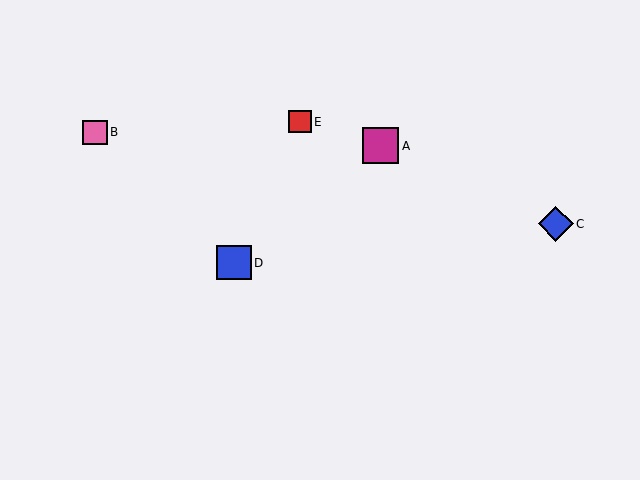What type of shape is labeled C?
Shape C is a blue diamond.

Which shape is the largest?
The magenta square (labeled A) is the largest.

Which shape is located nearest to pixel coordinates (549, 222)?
The blue diamond (labeled C) at (556, 224) is nearest to that location.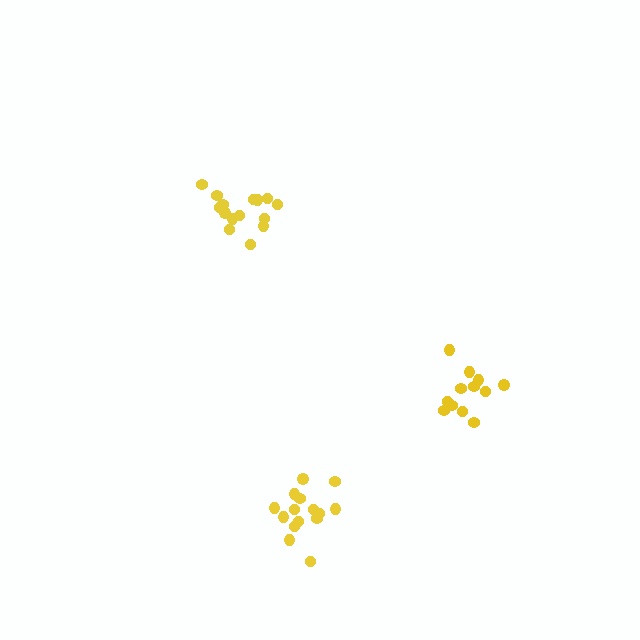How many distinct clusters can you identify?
There are 3 distinct clusters.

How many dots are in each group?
Group 1: 15 dots, Group 2: 12 dots, Group 3: 15 dots (42 total).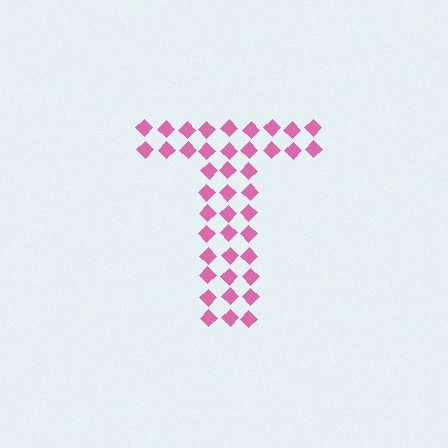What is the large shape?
The large shape is the letter T.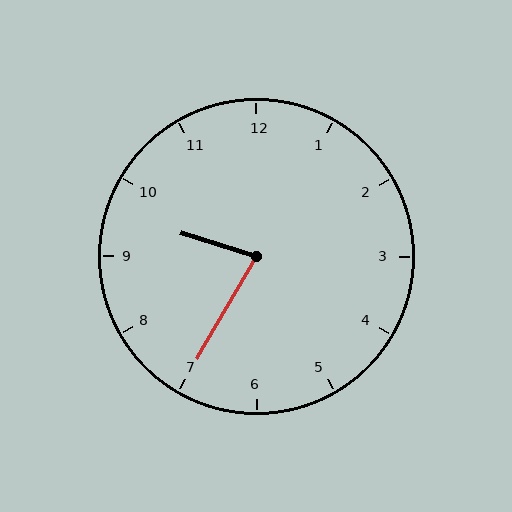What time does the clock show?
9:35.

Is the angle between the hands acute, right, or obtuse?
It is acute.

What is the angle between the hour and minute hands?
Approximately 78 degrees.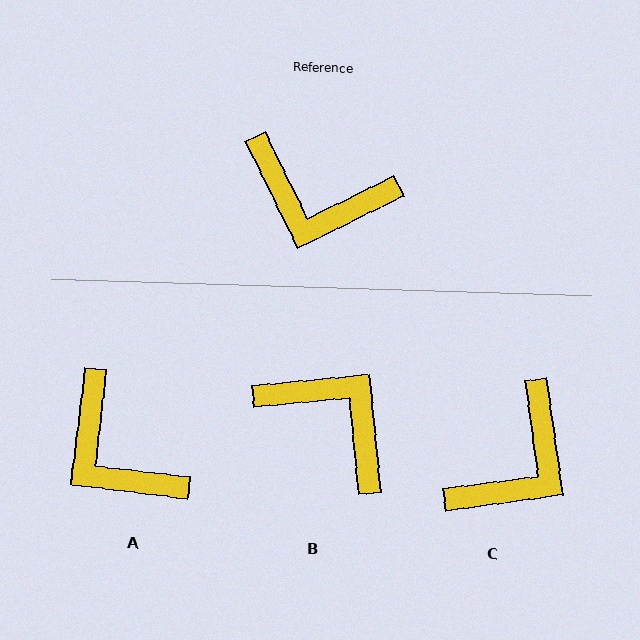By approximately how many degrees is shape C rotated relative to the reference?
Approximately 72 degrees counter-clockwise.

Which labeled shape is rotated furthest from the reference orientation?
B, about 159 degrees away.